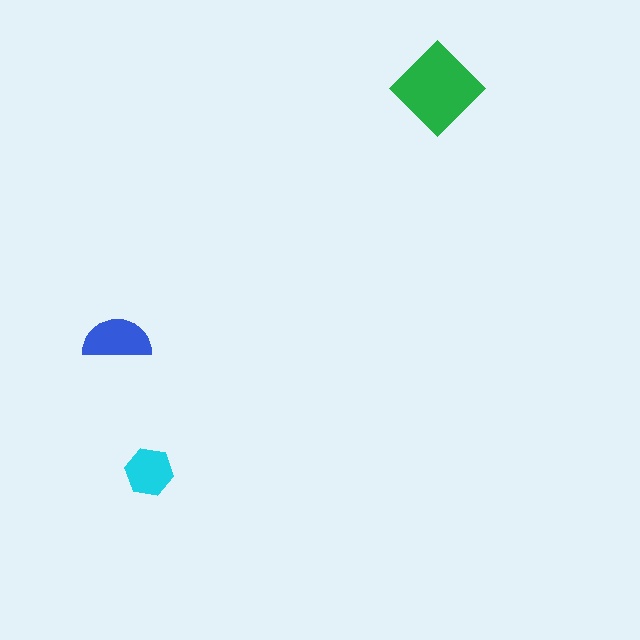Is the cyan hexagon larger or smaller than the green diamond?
Smaller.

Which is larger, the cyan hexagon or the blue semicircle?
The blue semicircle.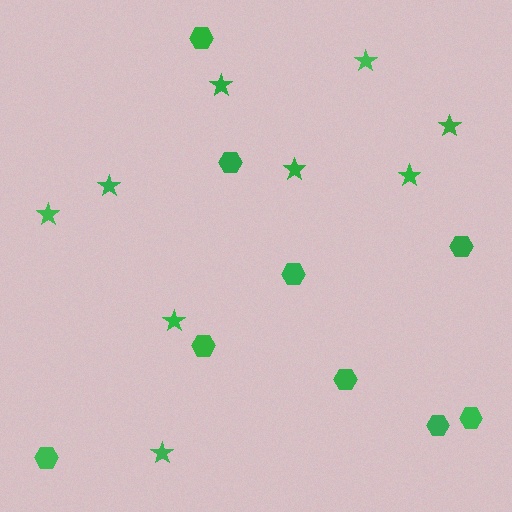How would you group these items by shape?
There are 2 groups: one group of hexagons (9) and one group of stars (9).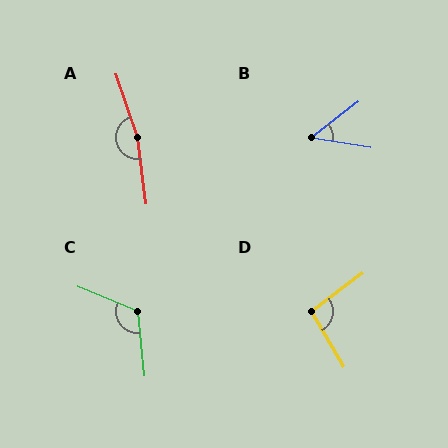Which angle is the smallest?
B, at approximately 47 degrees.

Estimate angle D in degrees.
Approximately 96 degrees.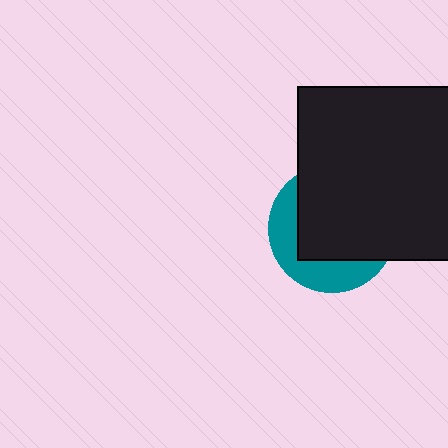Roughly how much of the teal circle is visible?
A small part of it is visible (roughly 34%).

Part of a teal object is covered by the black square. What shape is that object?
It is a circle.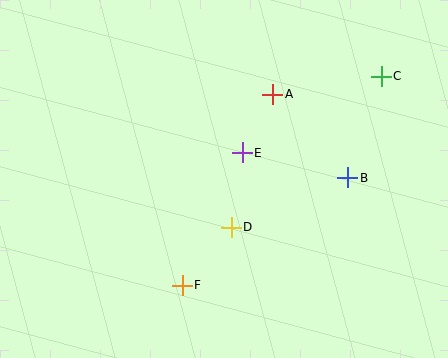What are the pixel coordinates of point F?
Point F is at (182, 285).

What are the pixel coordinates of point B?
Point B is at (348, 178).